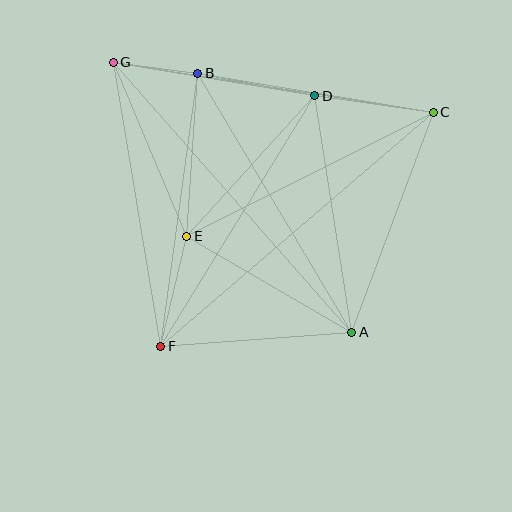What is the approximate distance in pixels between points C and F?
The distance between C and F is approximately 359 pixels.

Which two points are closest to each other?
Points B and G are closest to each other.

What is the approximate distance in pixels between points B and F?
The distance between B and F is approximately 276 pixels.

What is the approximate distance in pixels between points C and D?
The distance between C and D is approximately 120 pixels.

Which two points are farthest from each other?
Points A and G are farthest from each other.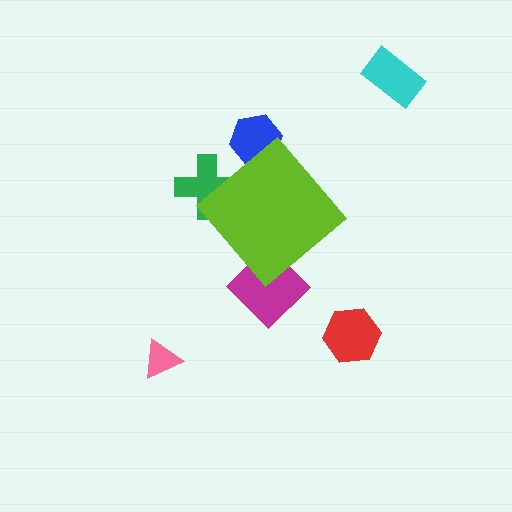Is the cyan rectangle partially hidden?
No, the cyan rectangle is fully visible.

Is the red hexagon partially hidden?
No, the red hexagon is fully visible.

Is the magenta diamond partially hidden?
Yes, the magenta diamond is partially hidden behind the lime diamond.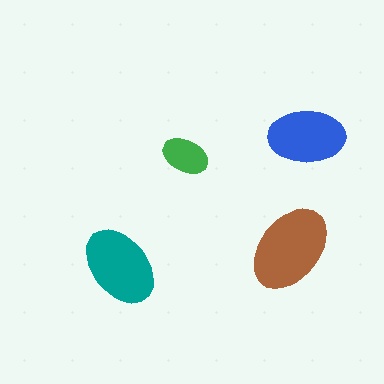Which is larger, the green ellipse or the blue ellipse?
The blue one.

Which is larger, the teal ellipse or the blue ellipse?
The teal one.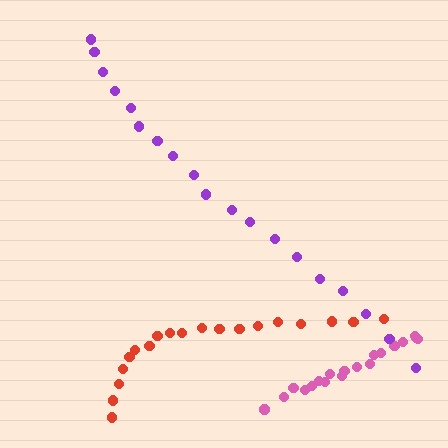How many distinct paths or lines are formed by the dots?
There are 3 distinct paths.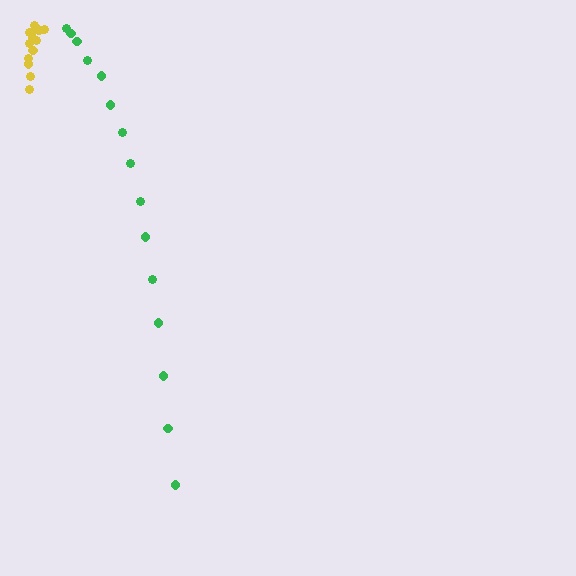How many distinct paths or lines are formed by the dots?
There are 2 distinct paths.